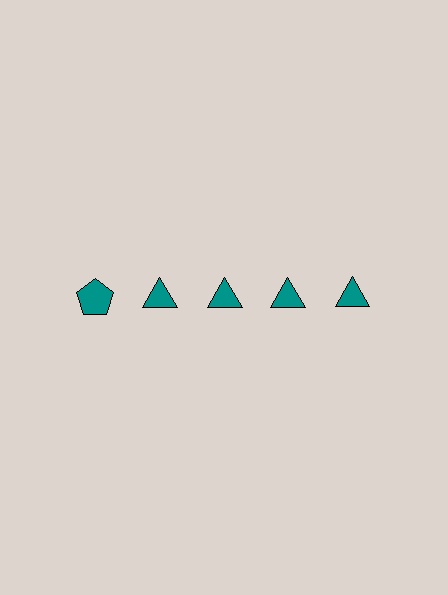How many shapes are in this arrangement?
There are 5 shapes arranged in a grid pattern.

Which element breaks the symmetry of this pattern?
The teal pentagon in the top row, leftmost column breaks the symmetry. All other shapes are teal triangles.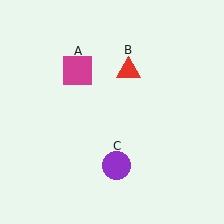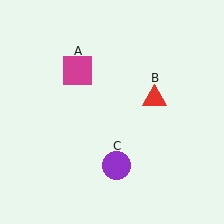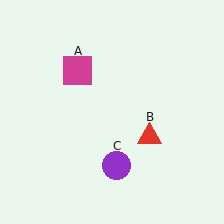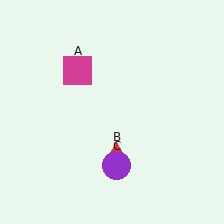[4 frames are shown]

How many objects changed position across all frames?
1 object changed position: red triangle (object B).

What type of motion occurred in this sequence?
The red triangle (object B) rotated clockwise around the center of the scene.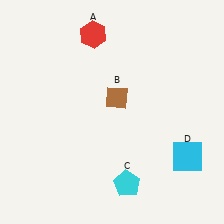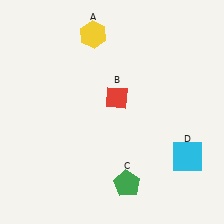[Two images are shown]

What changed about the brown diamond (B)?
In Image 1, B is brown. In Image 2, it changed to red.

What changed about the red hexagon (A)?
In Image 1, A is red. In Image 2, it changed to yellow.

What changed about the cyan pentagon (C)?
In Image 1, C is cyan. In Image 2, it changed to green.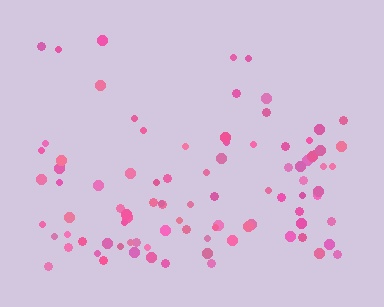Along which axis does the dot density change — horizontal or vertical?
Vertical.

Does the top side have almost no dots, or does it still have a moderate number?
Still a moderate number, just noticeably fewer than the bottom.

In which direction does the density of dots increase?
From top to bottom, with the bottom side densest.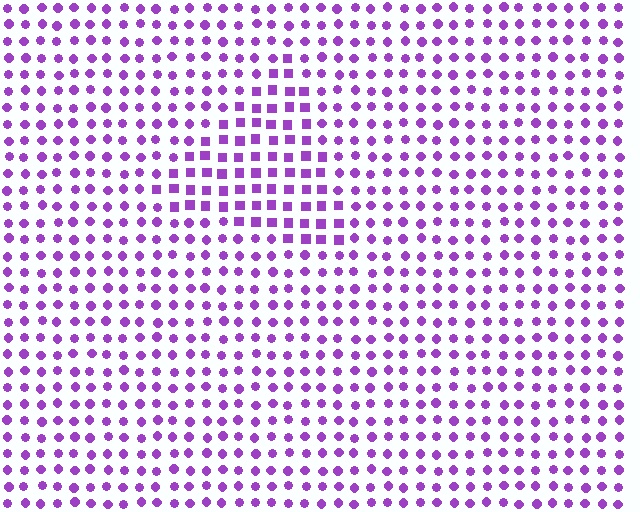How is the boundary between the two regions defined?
The boundary is defined by a change in element shape: squares inside vs. circles outside. All elements share the same color and spacing.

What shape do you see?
I see a triangle.